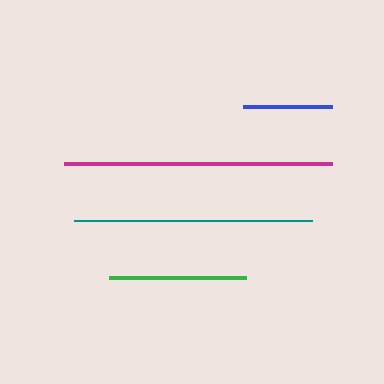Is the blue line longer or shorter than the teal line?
The teal line is longer than the blue line.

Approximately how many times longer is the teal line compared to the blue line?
The teal line is approximately 2.7 times the length of the blue line.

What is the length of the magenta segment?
The magenta segment is approximately 269 pixels long.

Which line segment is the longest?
The magenta line is the longest at approximately 269 pixels.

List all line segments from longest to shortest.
From longest to shortest: magenta, teal, green, blue.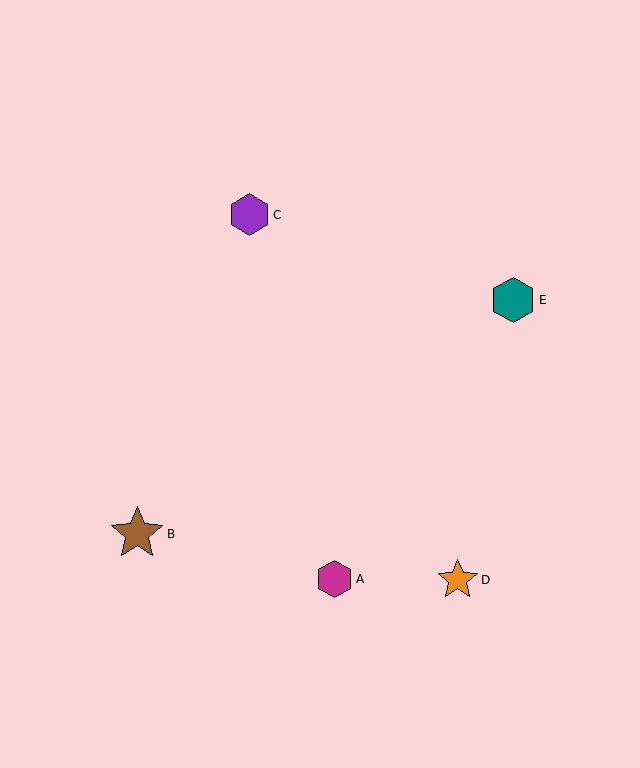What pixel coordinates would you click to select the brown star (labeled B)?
Click at (137, 533) to select the brown star B.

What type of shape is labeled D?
Shape D is an orange star.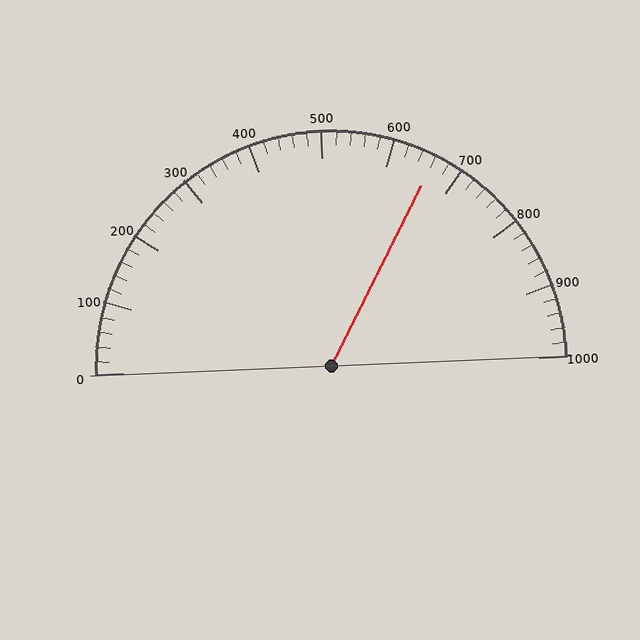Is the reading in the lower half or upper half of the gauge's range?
The reading is in the upper half of the range (0 to 1000).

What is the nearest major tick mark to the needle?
The nearest major tick mark is 700.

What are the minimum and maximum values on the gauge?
The gauge ranges from 0 to 1000.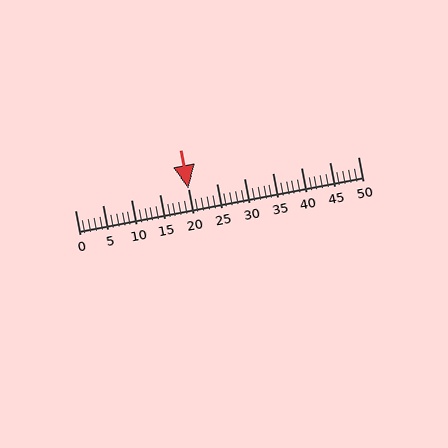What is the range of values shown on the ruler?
The ruler shows values from 0 to 50.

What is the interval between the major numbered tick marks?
The major tick marks are spaced 5 units apart.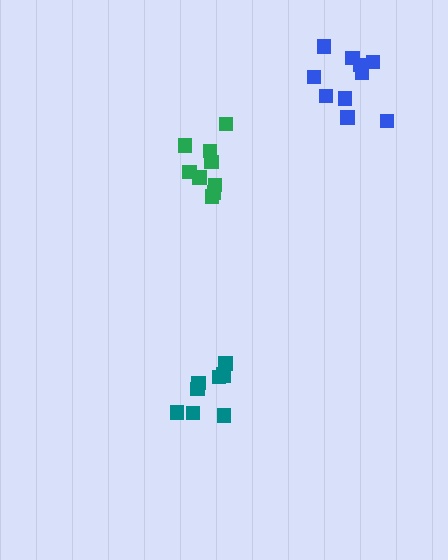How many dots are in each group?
Group 1: 9 dots, Group 2: 10 dots, Group 3: 9 dots (28 total).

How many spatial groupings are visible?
There are 3 spatial groupings.